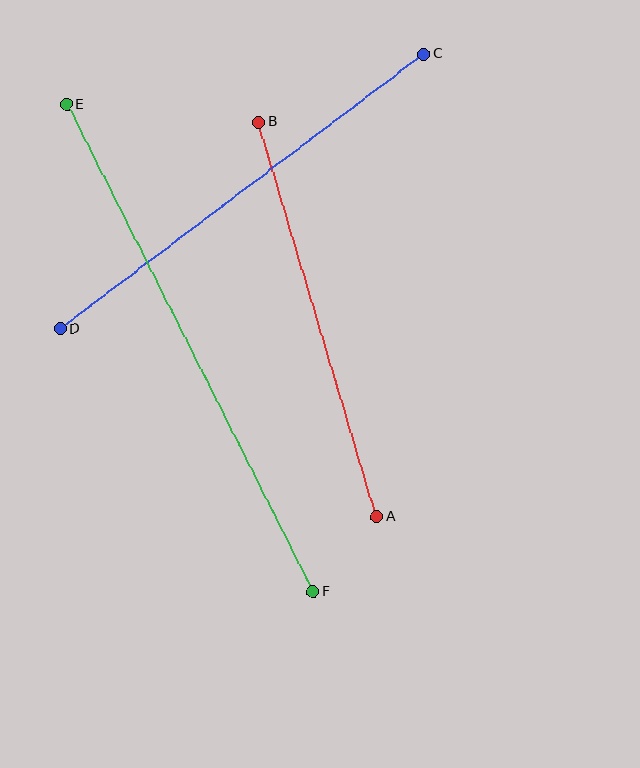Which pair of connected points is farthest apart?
Points E and F are farthest apart.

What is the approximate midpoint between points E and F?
The midpoint is at approximately (190, 348) pixels.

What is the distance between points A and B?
The distance is approximately 412 pixels.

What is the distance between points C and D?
The distance is approximately 456 pixels.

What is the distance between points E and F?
The distance is approximately 546 pixels.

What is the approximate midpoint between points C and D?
The midpoint is at approximately (242, 191) pixels.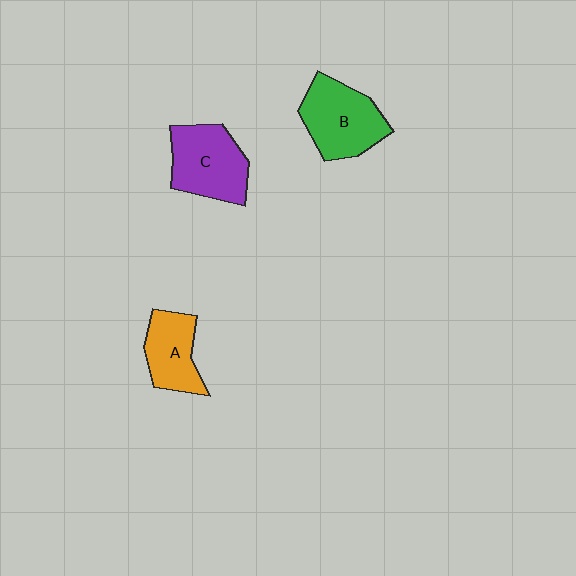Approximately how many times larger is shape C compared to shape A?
Approximately 1.3 times.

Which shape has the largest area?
Shape B (green).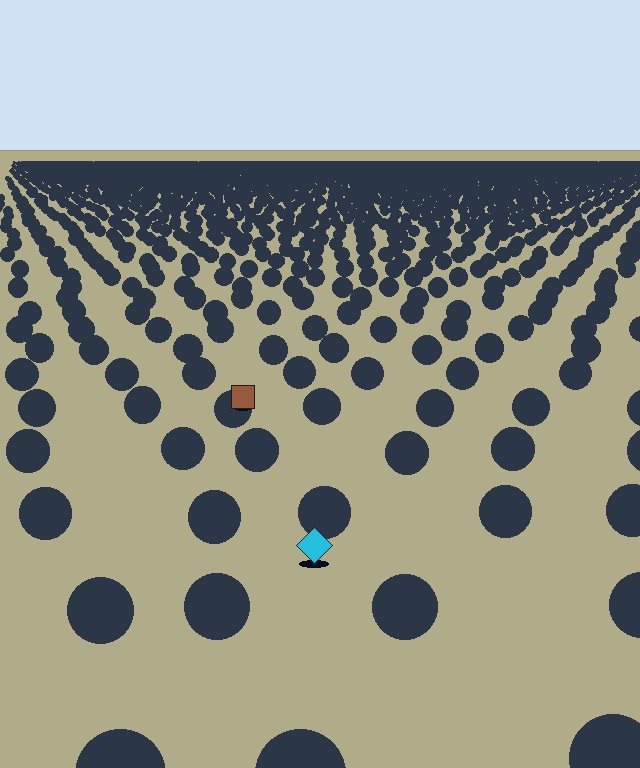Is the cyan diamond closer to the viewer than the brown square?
Yes. The cyan diamond is closer — you can tell from the texture gradient: the ground texture is coarser near it.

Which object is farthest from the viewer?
The brown square is farthest from the viewer. It appears smaller and the ground texture around it is denser.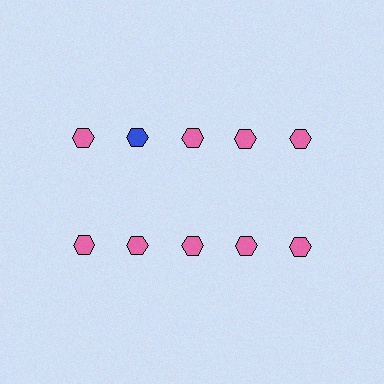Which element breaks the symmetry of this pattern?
The blue hexagon in the top row, second from left column breaks the symmetry. All other shapes are pink hexagons.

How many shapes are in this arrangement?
There are 10 shapes arranged in a grid pattern.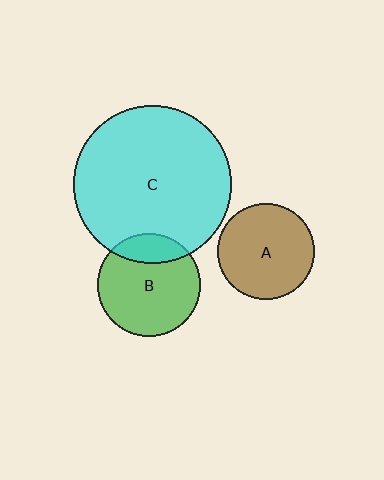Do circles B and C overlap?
Yes.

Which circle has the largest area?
Circle C (cyan).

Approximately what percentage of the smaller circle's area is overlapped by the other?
Approximately 20%.